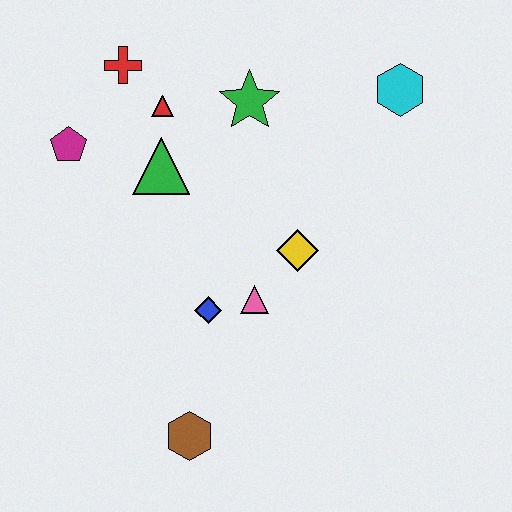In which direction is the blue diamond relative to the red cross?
The blue diamond is below the red cross.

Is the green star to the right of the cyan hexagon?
No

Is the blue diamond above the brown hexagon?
Yes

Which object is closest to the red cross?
The red triangle is closest to the red cross.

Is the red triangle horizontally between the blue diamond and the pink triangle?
No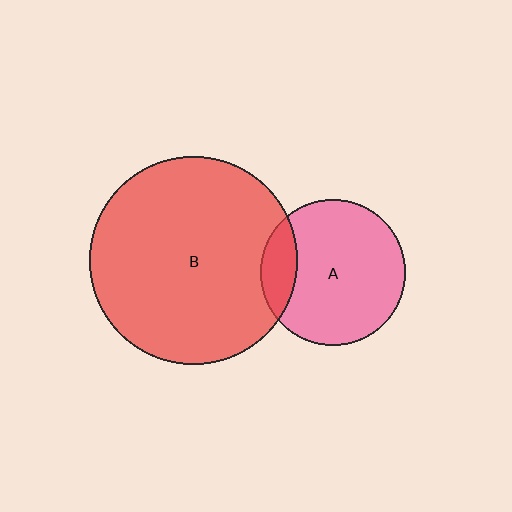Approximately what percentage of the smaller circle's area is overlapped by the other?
Approximately 15%.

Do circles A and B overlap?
Yes.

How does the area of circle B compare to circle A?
Approximately 2.1 times.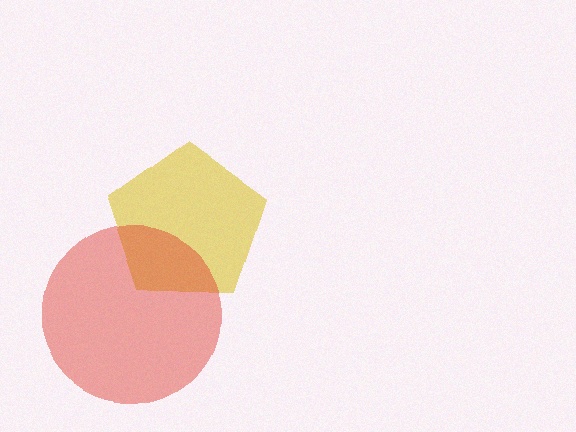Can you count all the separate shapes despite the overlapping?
Yes, there are 2 separate shapes.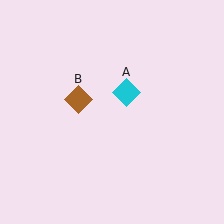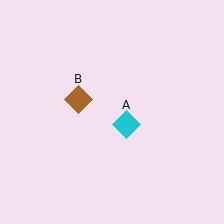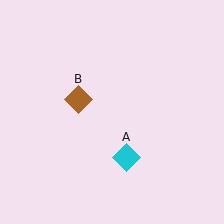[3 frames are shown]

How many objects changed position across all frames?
1 object changed position: cyan diamond (object A).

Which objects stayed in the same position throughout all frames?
Brown diamond (object B) remained stationary.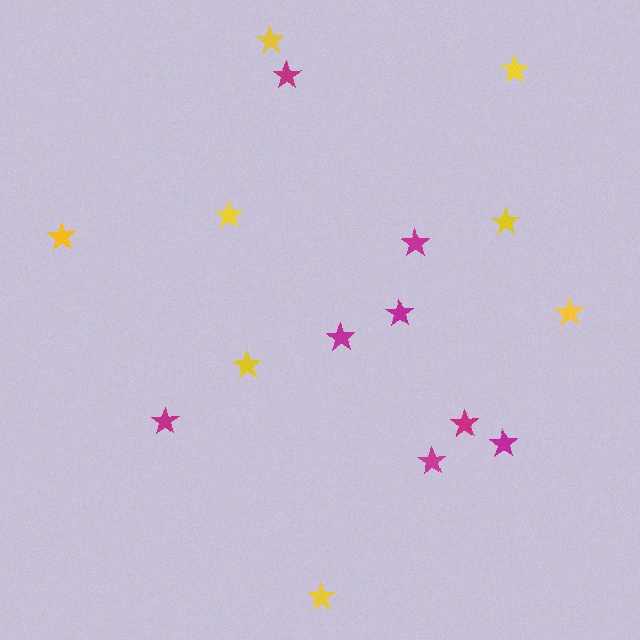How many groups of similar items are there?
There are 2 groups: one group of yellow stars (8) and one group of magenta stars (8).